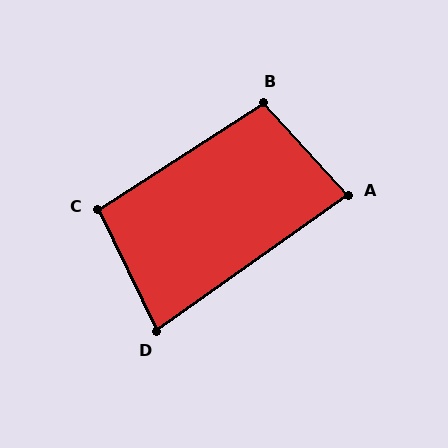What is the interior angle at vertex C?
Approximately 97 degrees (obtuse).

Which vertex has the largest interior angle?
B, at approximately 100 degrees.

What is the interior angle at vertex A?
Approximately 83 degrees (acute).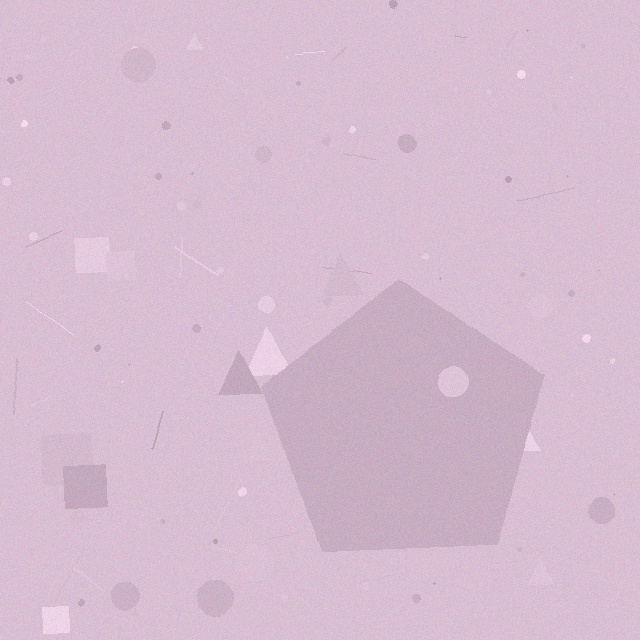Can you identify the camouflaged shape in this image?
The camouflaged shape is a pentagon.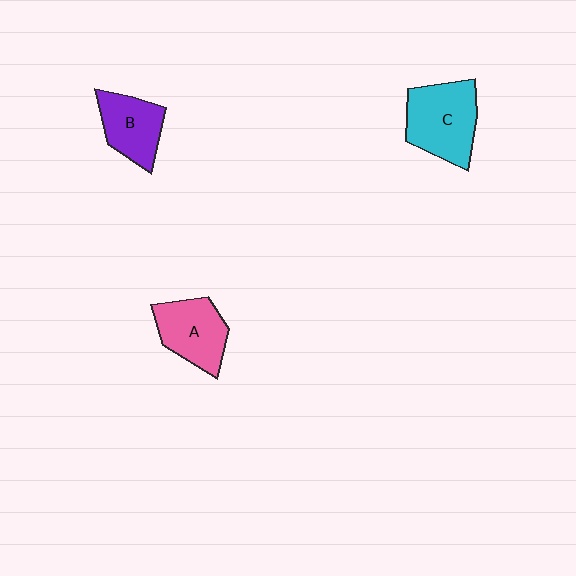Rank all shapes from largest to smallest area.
From largest to smallest: C (cyan), A (pink), B (purple).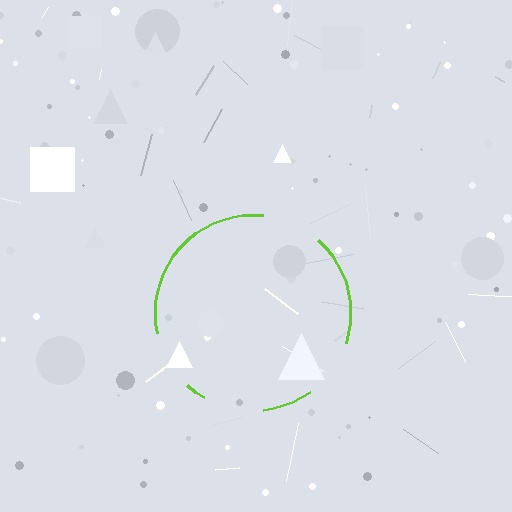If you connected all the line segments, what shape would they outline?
They would outline a circle.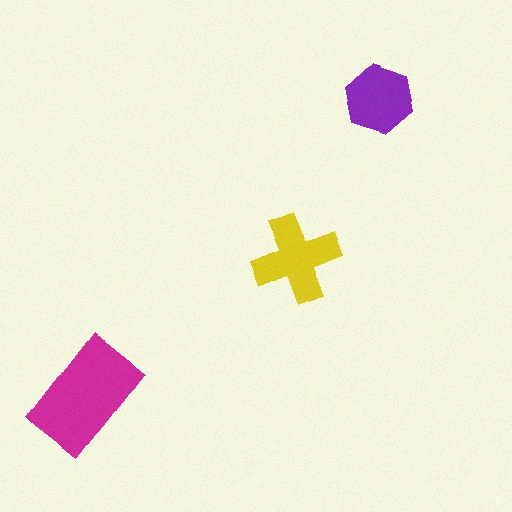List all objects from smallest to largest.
The purple hexagon, the yellow cross, the magenta rectangle.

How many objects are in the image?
There are 3 objects in the image.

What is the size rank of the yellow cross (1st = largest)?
2nd.